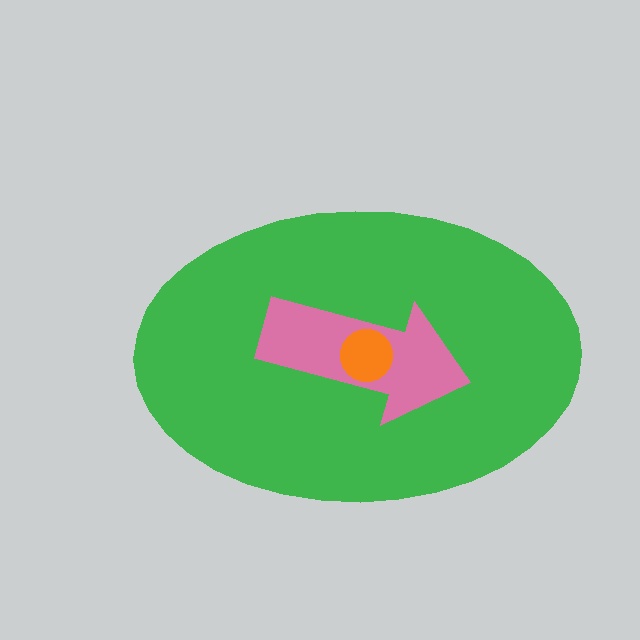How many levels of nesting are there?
3.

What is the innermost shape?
The orange circle.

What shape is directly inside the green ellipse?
The pink arrow.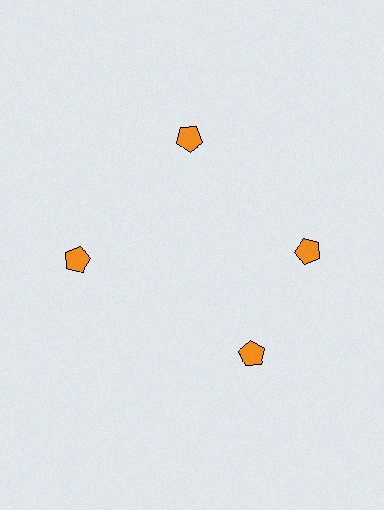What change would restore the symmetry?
The symmetry would be restored by rotating it back into even spacing with its neighbors so that all 4 pentagons sit at equal angles and equal distance from the center.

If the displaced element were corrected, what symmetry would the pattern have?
It would have 4-fold rotational symmetry — the pattern would map onto itself every 90 degrees.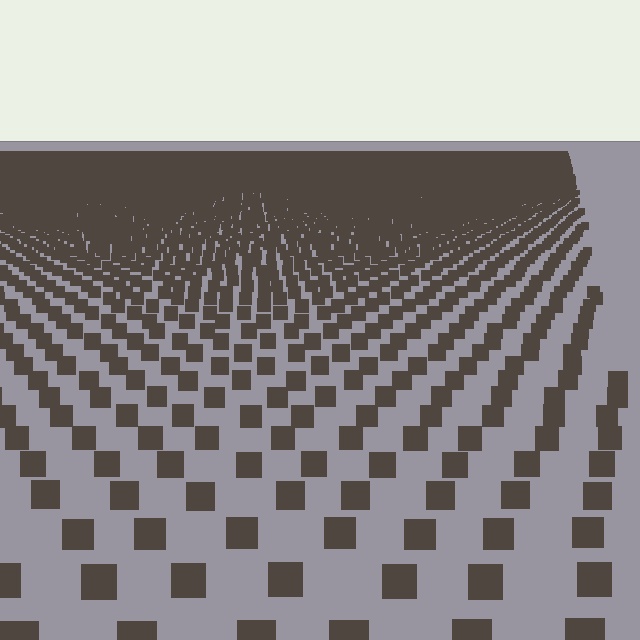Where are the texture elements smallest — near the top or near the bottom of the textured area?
Near the top.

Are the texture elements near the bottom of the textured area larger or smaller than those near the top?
Larger. Near the bottom, elements are closer to the viewer and appear at a bigger on-screen size.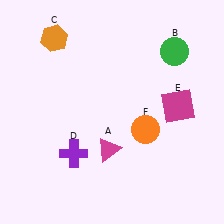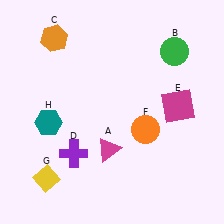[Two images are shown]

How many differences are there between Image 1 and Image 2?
There are 2 differences between the two images.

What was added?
A yellow diamond (G), a teal hexagon (H) were added in Image 2.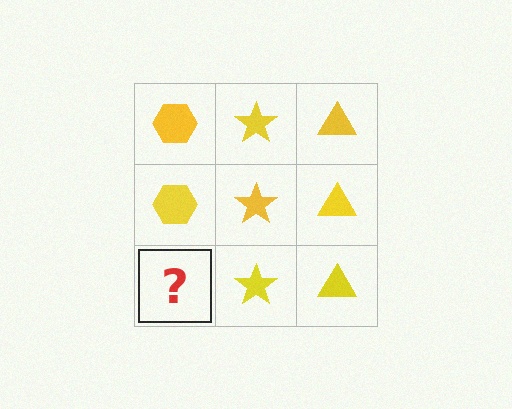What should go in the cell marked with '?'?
The missing cell should contain a yellow hexagon.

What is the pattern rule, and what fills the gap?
The rule is that each column has a consistent shape. The gap should be filled with a yellow hexagon.